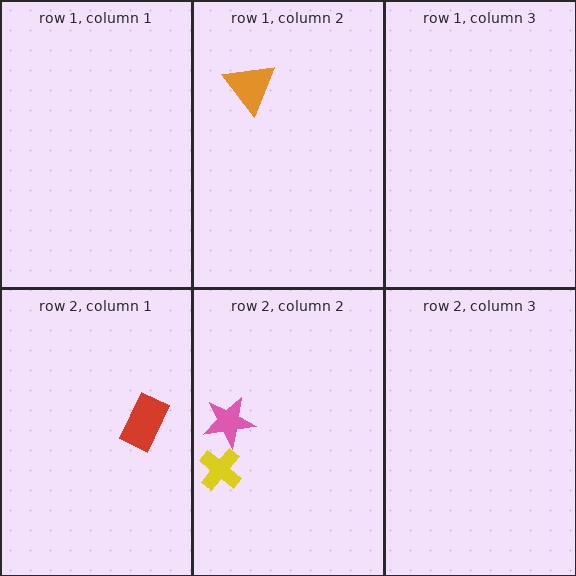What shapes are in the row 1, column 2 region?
The orange triangle.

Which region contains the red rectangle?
The row 2, column 1 region.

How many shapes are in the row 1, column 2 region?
1.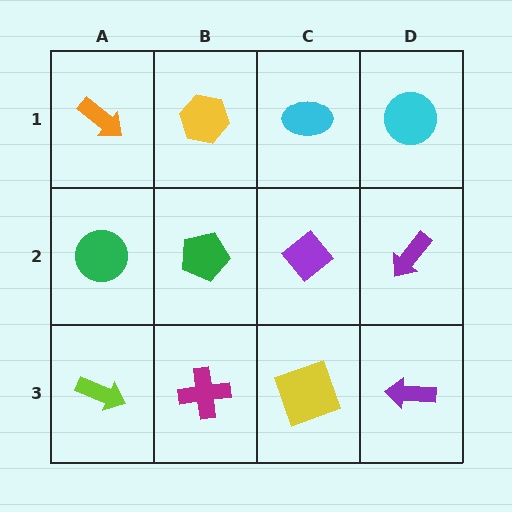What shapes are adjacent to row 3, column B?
A green pentagon (row 2, column B), a lime arrow (row 3, column A), a yellow square (row 3, column C).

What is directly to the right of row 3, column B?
A yellow square.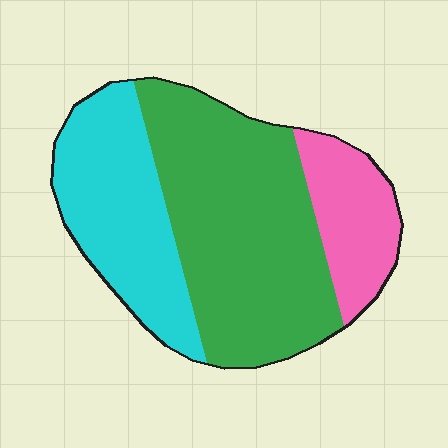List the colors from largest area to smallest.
From largest to smallest: green, cyan, pink.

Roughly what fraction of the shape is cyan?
Cyan takes up about one third (1/3) of the shape.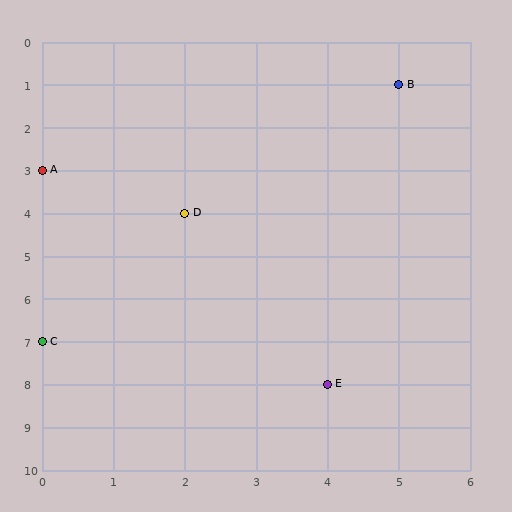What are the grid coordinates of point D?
Point D is at grid coordinates (2, 4).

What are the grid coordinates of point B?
Point B is at grid coordinates (5, 1).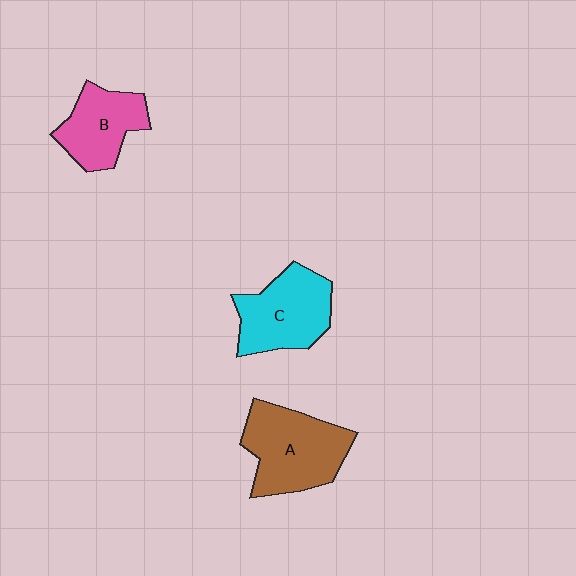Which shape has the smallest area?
Shape B (pink).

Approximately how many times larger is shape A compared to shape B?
Approximately 1.4 times.